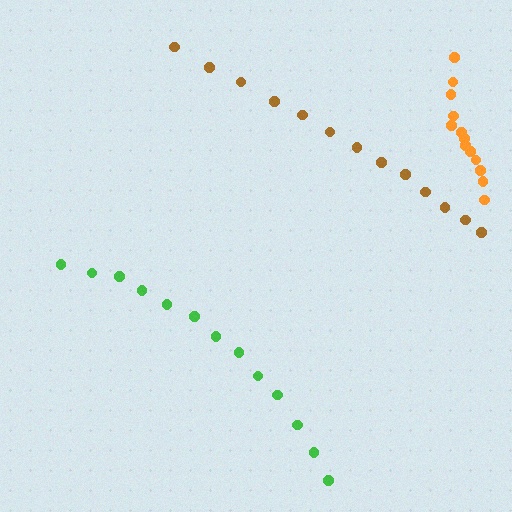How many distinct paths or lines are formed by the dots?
There are 3 distinct paths.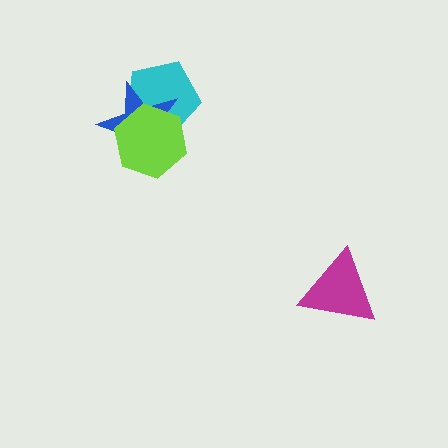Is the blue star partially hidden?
Yes, it is partially covered by another shape.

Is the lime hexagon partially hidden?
No, no other shape covers it.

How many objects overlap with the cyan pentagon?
2 objects overlap with the cyan pentagon.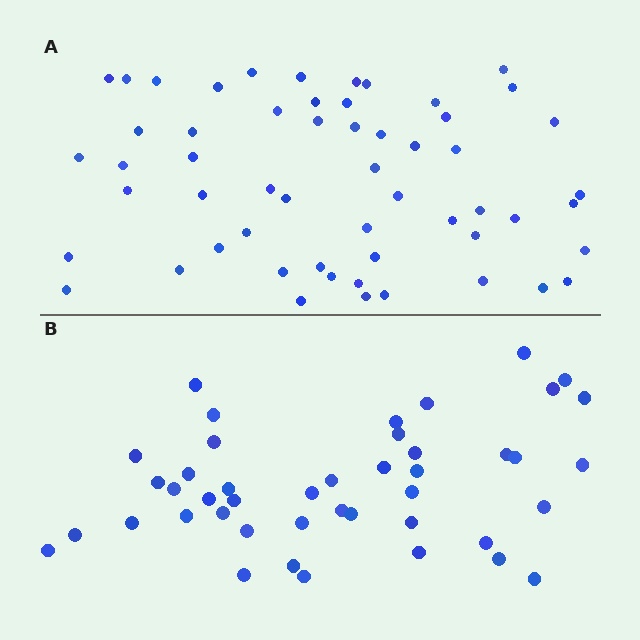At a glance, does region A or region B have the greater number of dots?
Region A (the top region) has more dots.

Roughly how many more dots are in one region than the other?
Region A has roughly 12 or so more dots than region B.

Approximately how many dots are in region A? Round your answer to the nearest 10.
About 60 dots. (The exact count is 56, which rounds to 60.)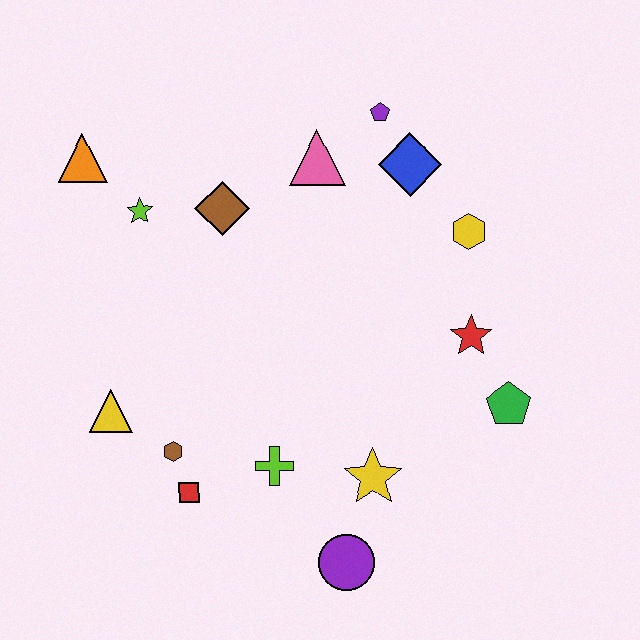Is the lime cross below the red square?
No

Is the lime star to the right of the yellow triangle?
Yes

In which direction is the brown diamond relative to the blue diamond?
The brown diamond is to the left of the blue diamond.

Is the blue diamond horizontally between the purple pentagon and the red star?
Yes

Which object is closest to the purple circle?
The yellow star is closest to the purple circle.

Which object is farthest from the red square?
The purple pentagon is farthest from the red square.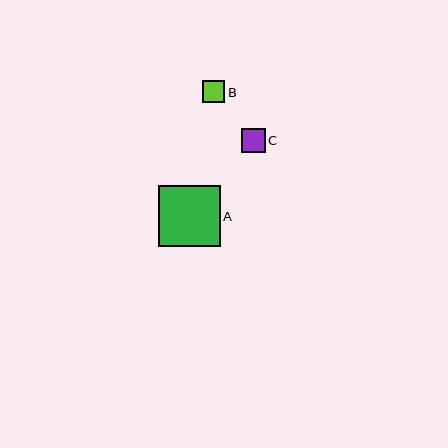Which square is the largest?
Square A is the largest with a size of approximately 61 pixels.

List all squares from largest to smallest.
From largest to smallest: A, C, B.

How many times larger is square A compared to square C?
Square A is approximately 2.6 times the size of square C.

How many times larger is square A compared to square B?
Square A is approximately 2.8 times the size of square B.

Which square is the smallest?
Square B is the smallest with a size of approximately 22 pixels.